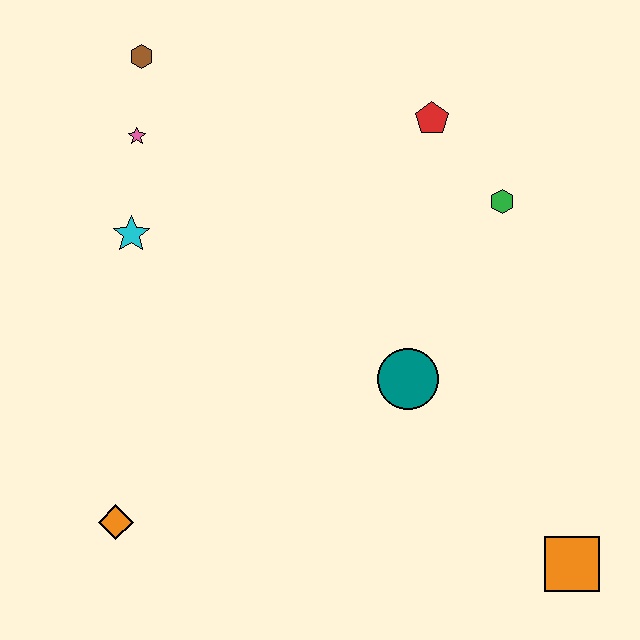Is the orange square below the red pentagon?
Yes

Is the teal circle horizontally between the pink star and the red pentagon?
Yes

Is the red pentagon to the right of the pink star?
Yes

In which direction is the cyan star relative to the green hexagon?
The cyan star is to the left of the green hexagon.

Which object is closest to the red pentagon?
The green hexagon is closest to the red pentagon.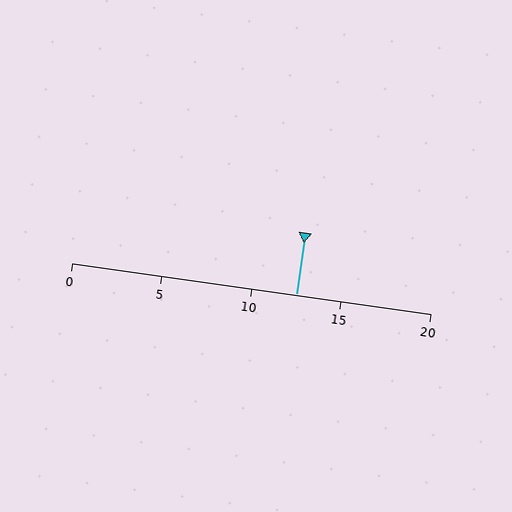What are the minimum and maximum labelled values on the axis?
The axis runs from 0 to 20.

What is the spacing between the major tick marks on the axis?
The major ticks are spaced 5 apart.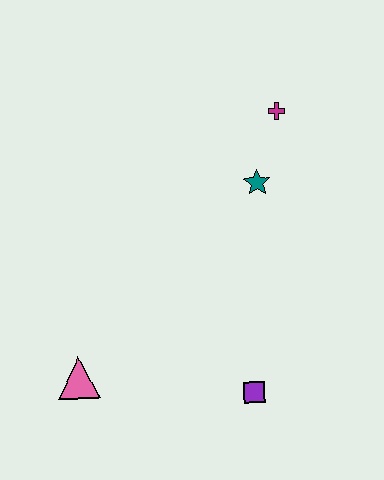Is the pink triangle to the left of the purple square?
Yes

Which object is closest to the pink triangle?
The purple square is closest to the pink triangle.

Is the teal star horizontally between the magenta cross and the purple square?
Yes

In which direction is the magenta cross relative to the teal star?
The magenta cross is above the teal star.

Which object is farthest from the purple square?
The magenta cross is farthest from the purple square.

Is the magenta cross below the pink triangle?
No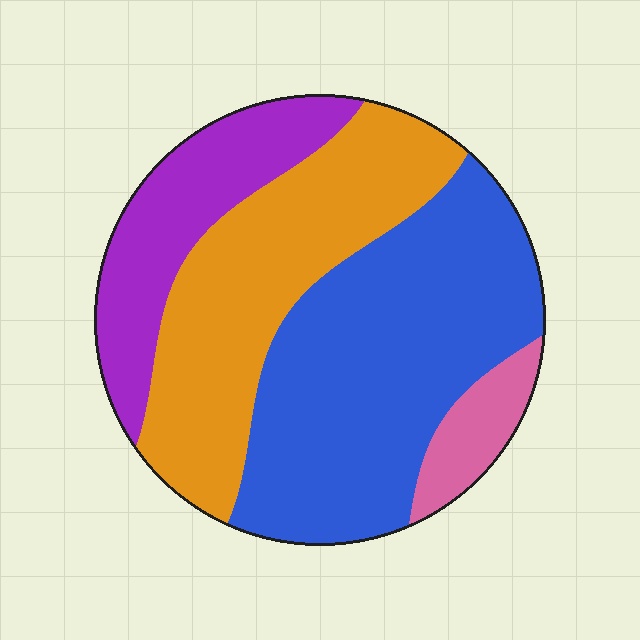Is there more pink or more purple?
Purple.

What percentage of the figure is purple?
Purple covers 18% of the figure.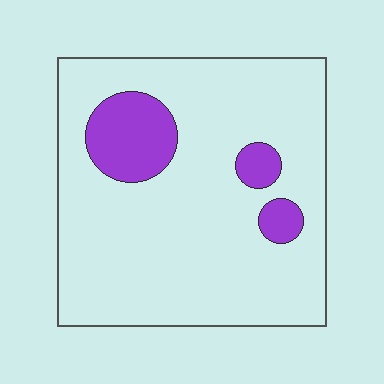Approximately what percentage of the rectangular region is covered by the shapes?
Approximately 15%.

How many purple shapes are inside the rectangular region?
3.